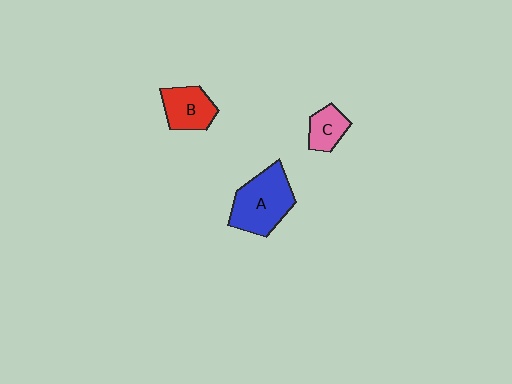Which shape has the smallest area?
Shape C (pink).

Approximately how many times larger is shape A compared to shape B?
Approximately 1.5 times.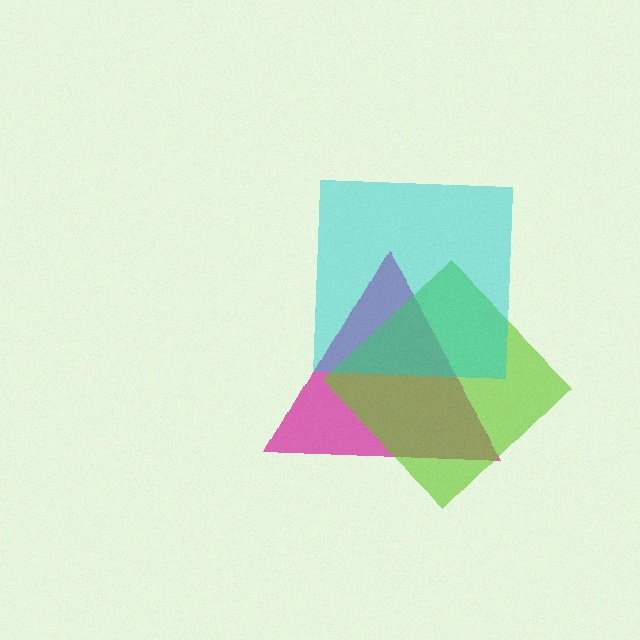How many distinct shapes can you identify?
There are 3 distinct shapes: a magenta triangle, a lime diamond, a cyan square.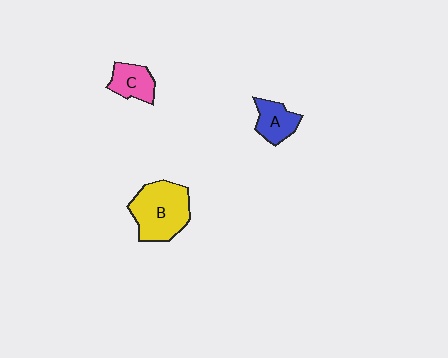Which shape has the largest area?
Shape B (yellow).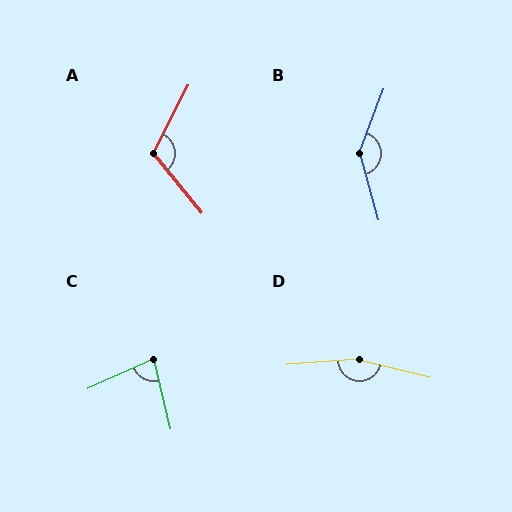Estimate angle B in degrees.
Approximately 143 degrees.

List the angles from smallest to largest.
C (80°), A (114°), B (143°), D (162°).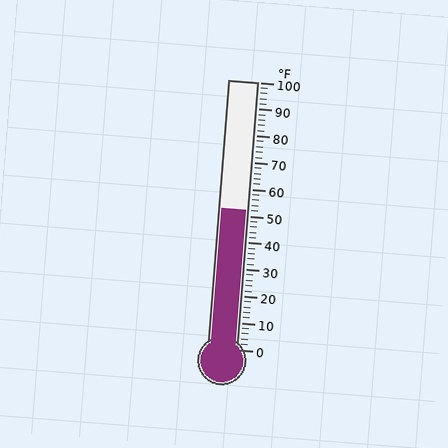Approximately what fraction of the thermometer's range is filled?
The thermometer is filled to approximately 50% of its range.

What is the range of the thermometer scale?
The thermometer scale ranges from 0°F to 100°F.